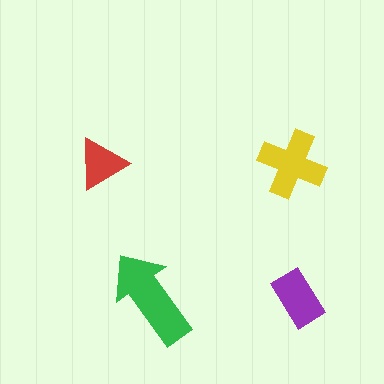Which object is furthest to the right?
The purple rectangle is rightmost.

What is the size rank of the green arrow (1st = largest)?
1st.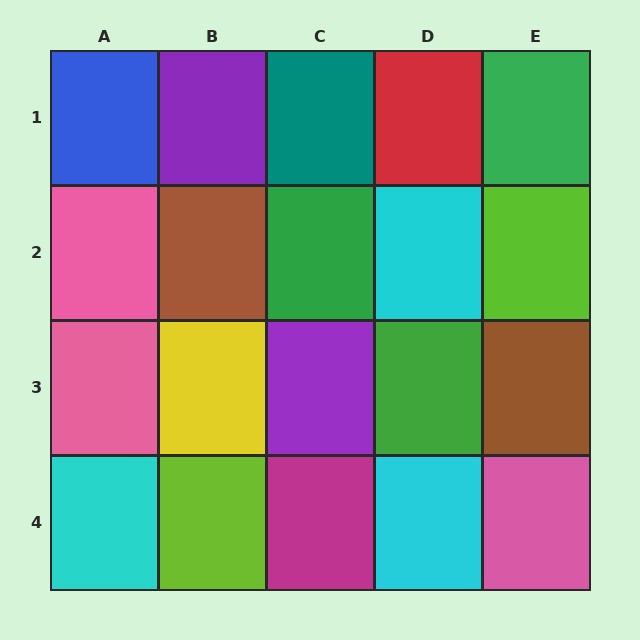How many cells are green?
3 cells are green.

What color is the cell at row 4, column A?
Cyan.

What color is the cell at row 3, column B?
Yellow.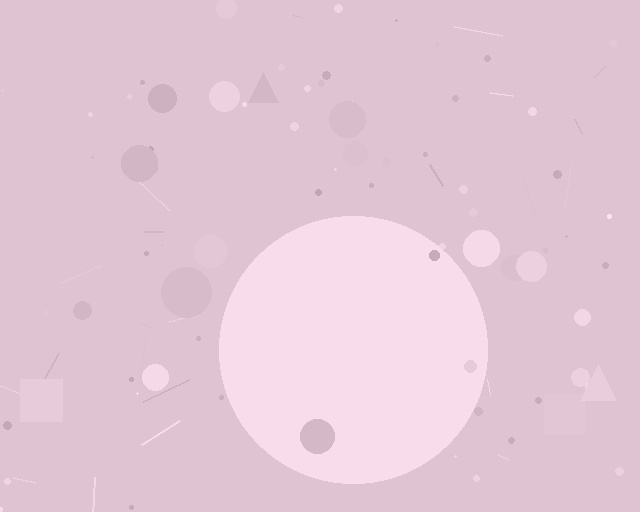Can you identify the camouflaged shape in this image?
The camouflaged shape is a circle.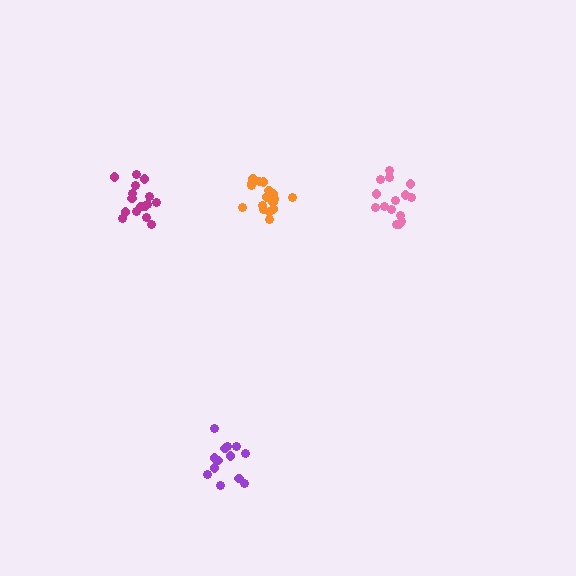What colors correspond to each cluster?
The clusters are colored: pink, purple, magenta, orange.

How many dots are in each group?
Group 1: 15 dots, Group 2: 14 dots, Group 3: 16 dots, Group 4: 17 dots (62 total).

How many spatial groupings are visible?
There are 4 spatial groupings.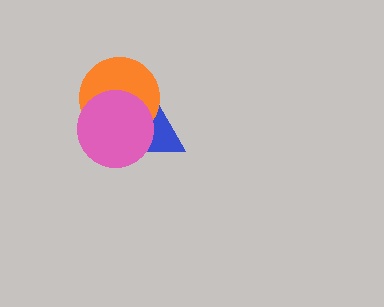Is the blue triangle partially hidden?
Yes, it is partially covered by another shape.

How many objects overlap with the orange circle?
2 objects overlap with the orange circle.